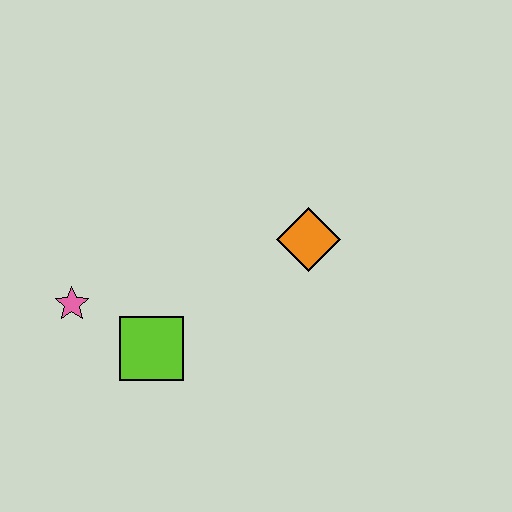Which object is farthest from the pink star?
The orange diamond is farthest from the pink star.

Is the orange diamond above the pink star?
Yes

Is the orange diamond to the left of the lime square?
No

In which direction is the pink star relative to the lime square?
The pink star is to the left of the lime square.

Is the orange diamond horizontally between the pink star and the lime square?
No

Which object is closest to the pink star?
The lime square is closest to the pink star.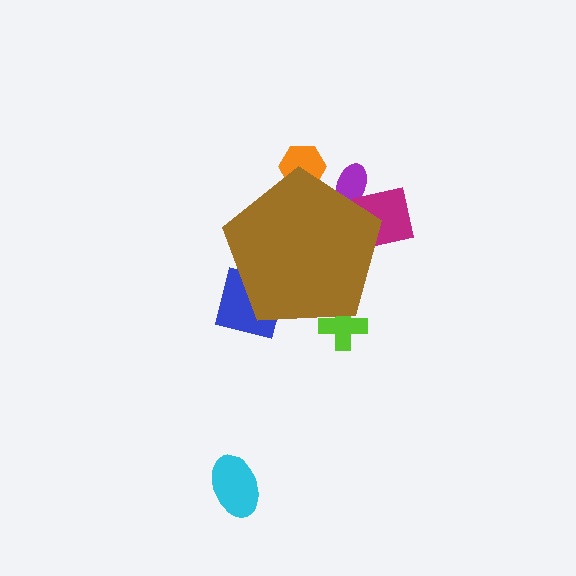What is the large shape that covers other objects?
A brown pentagon.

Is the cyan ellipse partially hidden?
No, the cyan ellipse is fully visible.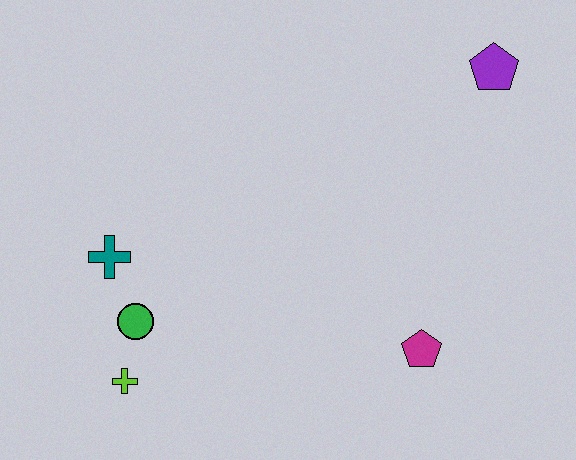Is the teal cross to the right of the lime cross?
No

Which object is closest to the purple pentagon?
The magenta pentagon is closest to the purple pentagon.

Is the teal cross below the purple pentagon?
Yes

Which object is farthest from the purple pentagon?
The lime cross is farthest from the purple pentagon.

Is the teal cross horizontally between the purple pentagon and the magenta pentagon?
No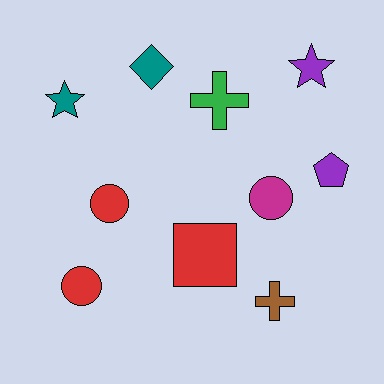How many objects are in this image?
There are 10 objects.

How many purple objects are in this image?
There are 2 purple objects.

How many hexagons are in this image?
There are no hexagons.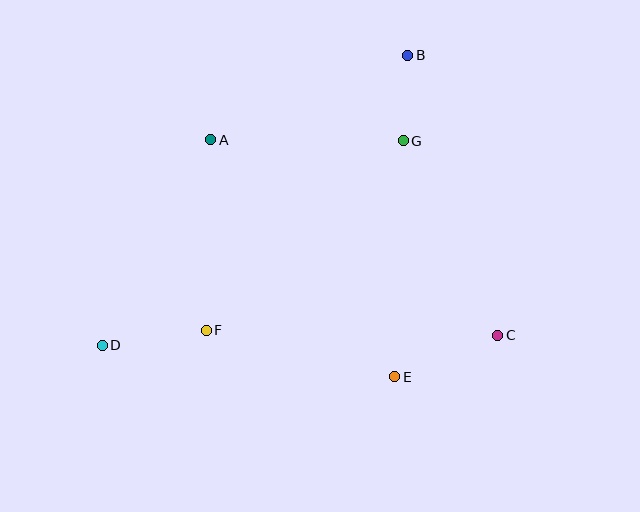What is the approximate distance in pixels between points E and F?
The distance between E and F is approximately 194 pixels.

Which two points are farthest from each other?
Points B and D are farthest from each other.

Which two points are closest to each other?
Points B and G are closest to each other.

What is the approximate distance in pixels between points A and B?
The distance between A and B is approximately 214 pixels.